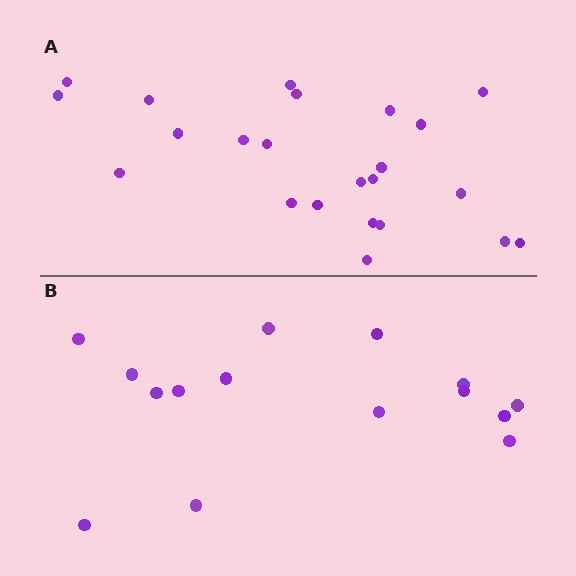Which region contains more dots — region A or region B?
Region A (the top region) has more dots.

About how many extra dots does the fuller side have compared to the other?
Region A has roughly 8 or so more dots than region B.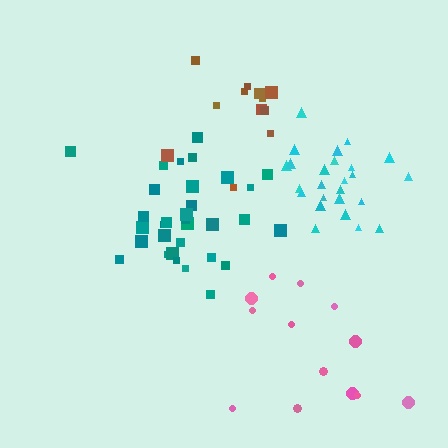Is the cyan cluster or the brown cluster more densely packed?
Cyan.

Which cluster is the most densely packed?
Cyan.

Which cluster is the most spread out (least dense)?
Pink.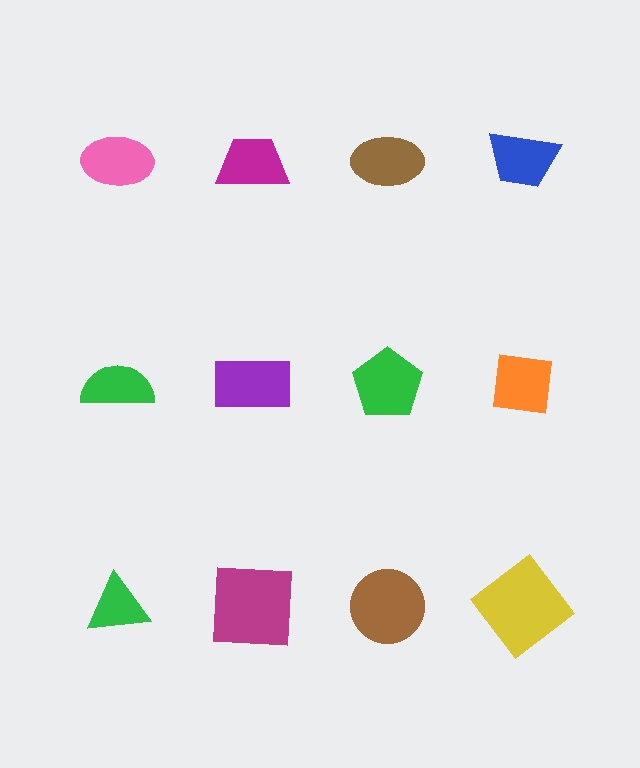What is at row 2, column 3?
A green pentagon.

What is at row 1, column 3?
A brown ellipse.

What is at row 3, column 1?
A green triangle.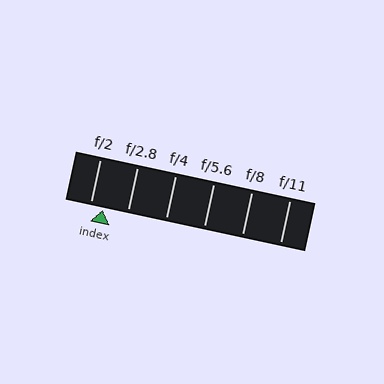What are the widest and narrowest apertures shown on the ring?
The widest aperture shown is f/2 and the narrowest is f/11.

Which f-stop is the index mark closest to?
The index mark is closest to f/2.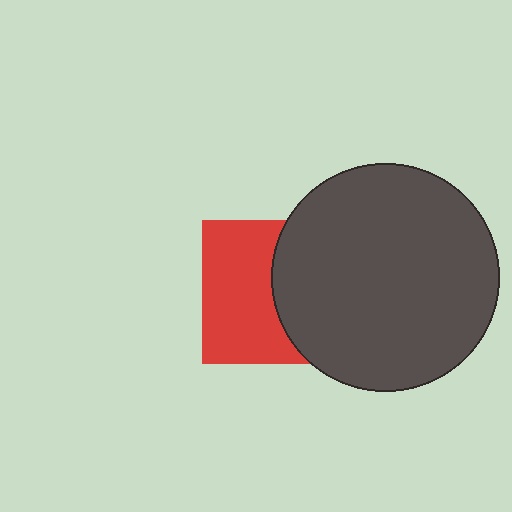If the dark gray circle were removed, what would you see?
You would see the complete red square.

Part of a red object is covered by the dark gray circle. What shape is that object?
It is a square.